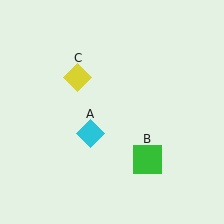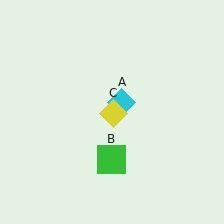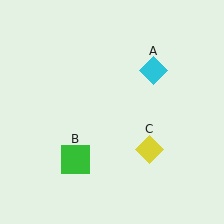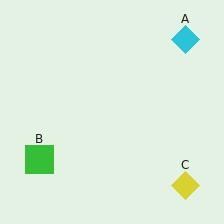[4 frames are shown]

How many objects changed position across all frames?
3 objects changed position: cyan diamond (object A), green square (object B), yellow diamond (object C).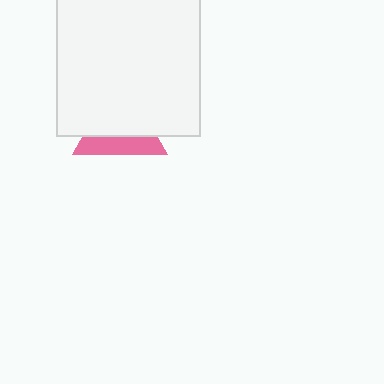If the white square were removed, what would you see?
You would see the complete pink triangle.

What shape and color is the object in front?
The object in front is a white square.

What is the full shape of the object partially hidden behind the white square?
The partially hidden object is a pink triangle.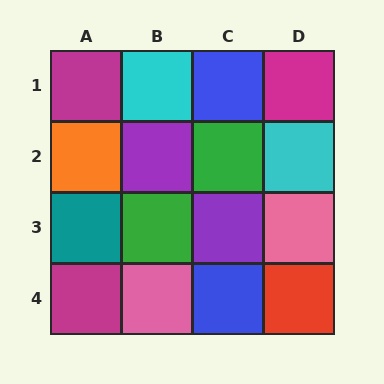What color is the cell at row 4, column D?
Red.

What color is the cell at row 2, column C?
Green.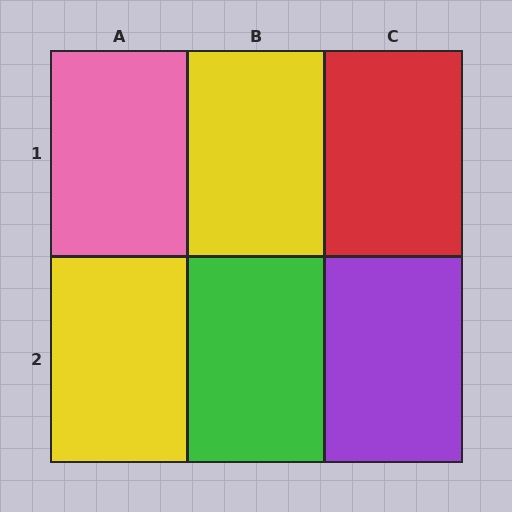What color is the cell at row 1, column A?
Pink.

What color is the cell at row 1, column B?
Yellow.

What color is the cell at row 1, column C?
Red.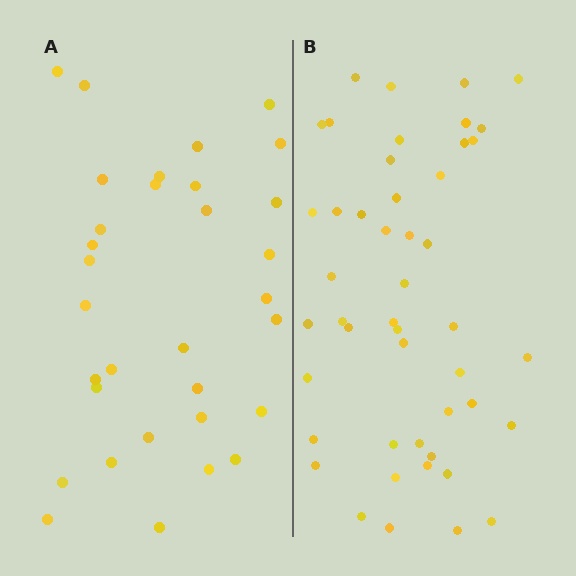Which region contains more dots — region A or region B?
Region B (the right region) has more dots.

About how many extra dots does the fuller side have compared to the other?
Region B has approximately 15 more dots than region A.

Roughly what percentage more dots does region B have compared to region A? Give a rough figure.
About 45% more.